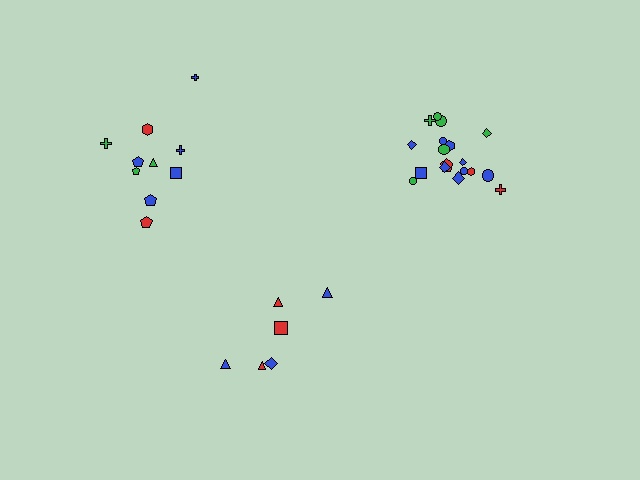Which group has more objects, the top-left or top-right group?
The top-right group.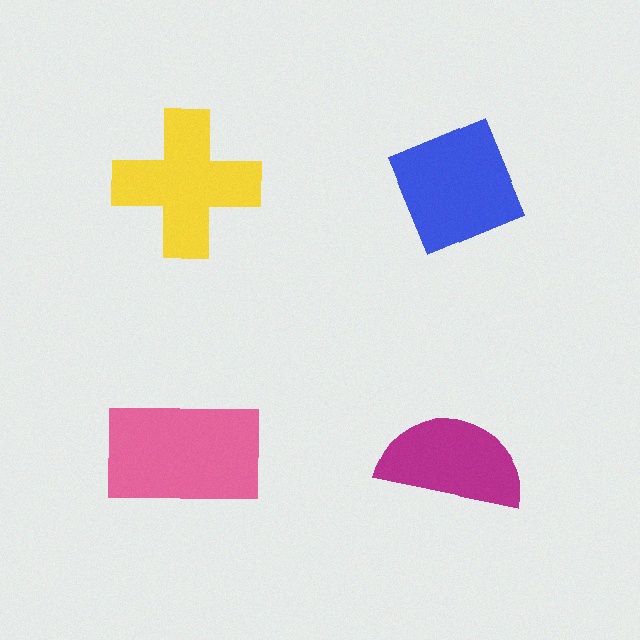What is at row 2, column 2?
A magenta semicircle.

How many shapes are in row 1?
2 shapes.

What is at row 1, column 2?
A blue diamond.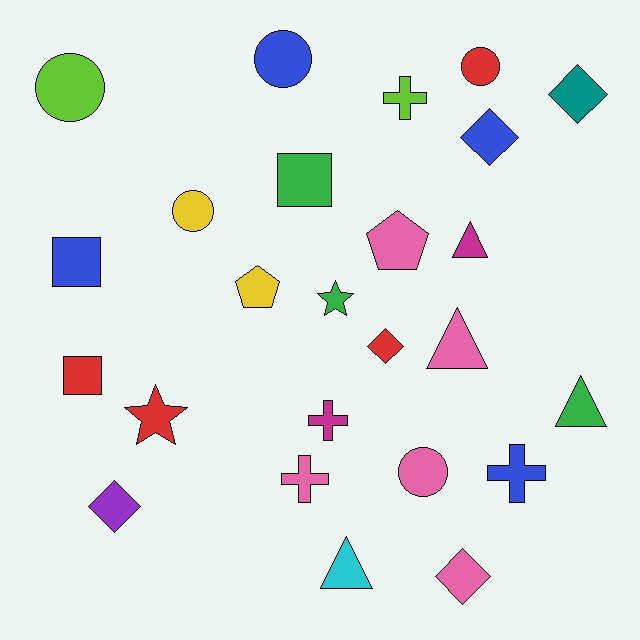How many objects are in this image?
There are 25 objects.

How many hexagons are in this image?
There are no hexagons.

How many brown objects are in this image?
There are no brown objects.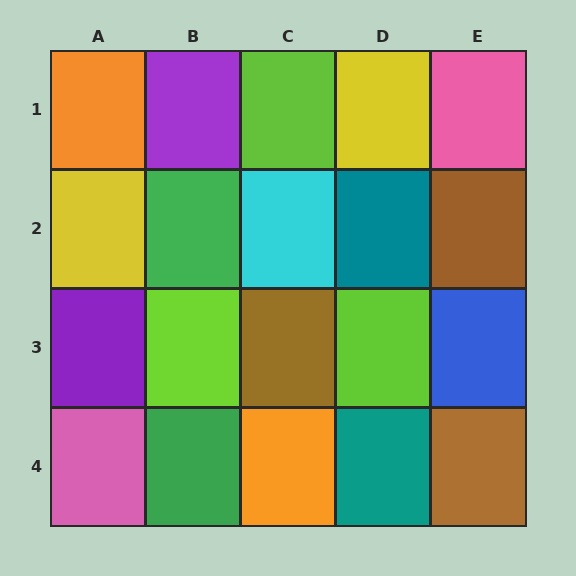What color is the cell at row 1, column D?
Yellow.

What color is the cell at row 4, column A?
Pink.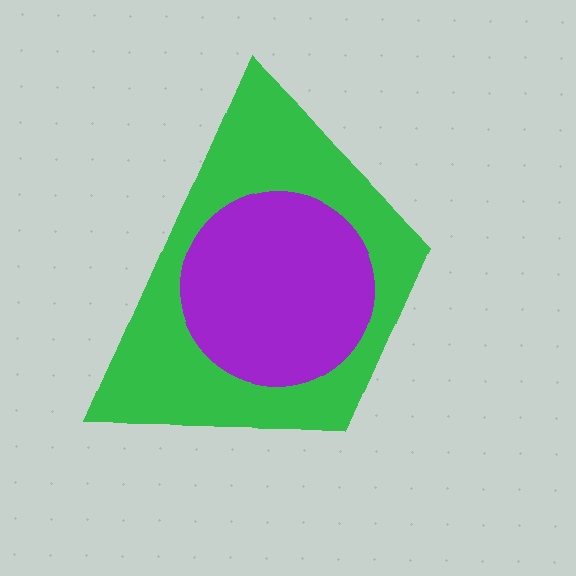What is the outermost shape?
The green trapezoid.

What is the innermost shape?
The purple circle.